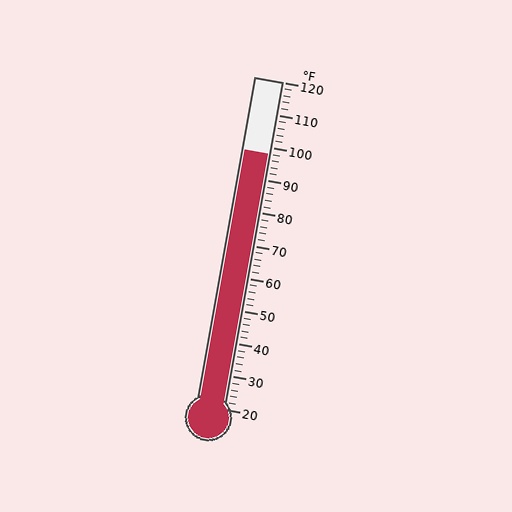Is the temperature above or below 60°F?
The temperature is above 60°F.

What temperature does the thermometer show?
The thermometer shows approximately 98°F.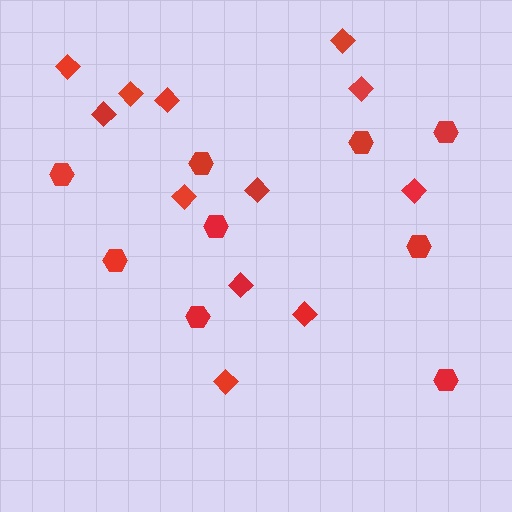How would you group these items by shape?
There are 2 groups: one group of diamonds (12) and one group of hexagons (9).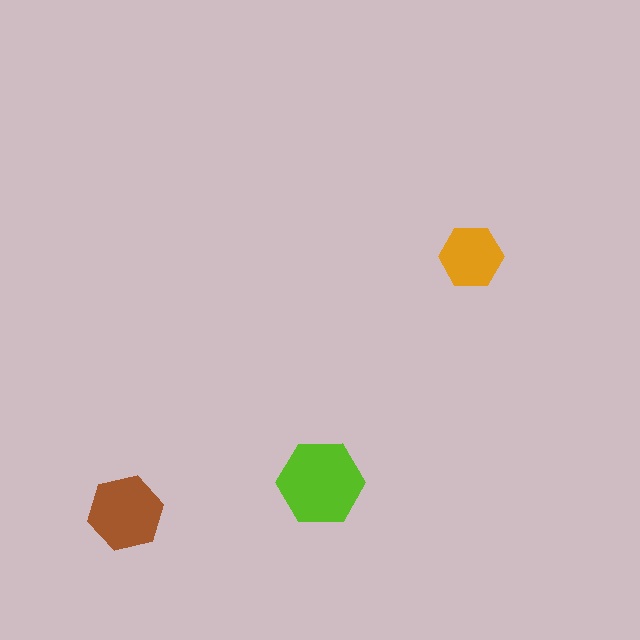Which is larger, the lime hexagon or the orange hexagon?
The lime one.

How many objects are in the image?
There are 3 objects in the image.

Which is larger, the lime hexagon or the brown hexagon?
The lime one.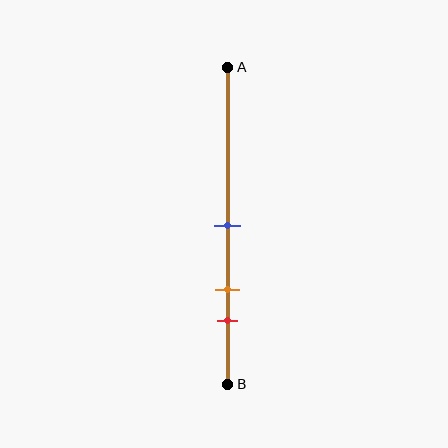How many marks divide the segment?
There are 3 marks dividing the segment.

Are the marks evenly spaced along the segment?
Yes, the marks are approximately evenly spaced.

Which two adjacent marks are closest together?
The orange and red marks are the closest adjacent pair.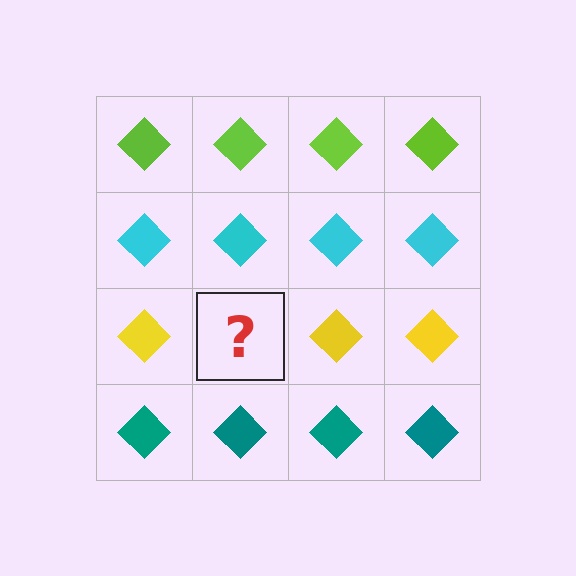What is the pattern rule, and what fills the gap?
The rule is that each row has a consistent color. The gap should be filled with a yellow diamond.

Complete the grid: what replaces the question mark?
The question mark should be replaced with a yellow diamond.